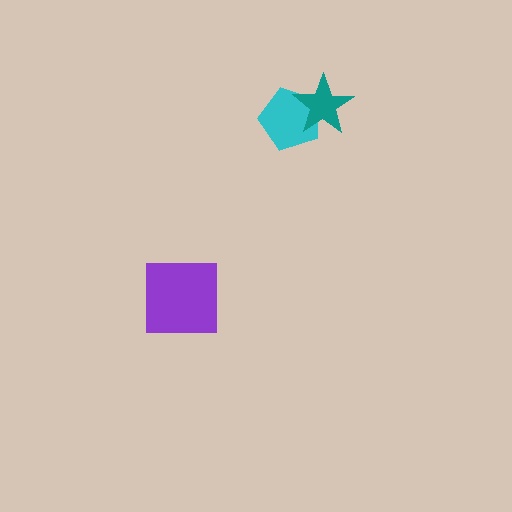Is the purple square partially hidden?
No, no other shape covers it.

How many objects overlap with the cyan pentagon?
1 object overlaps with the cyan pentagon.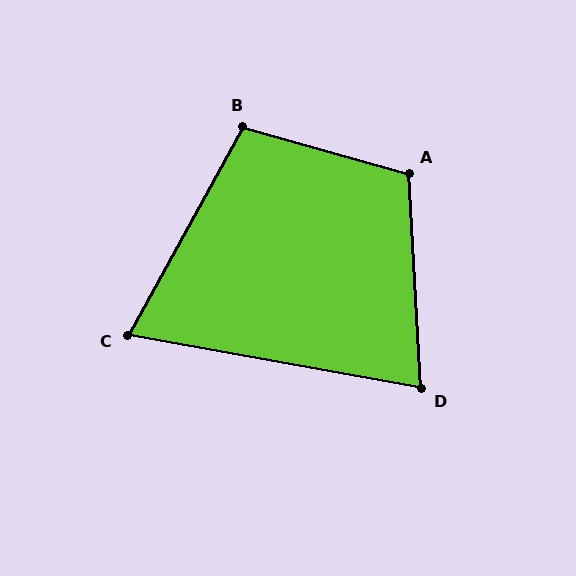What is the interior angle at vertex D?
Approximately 77 degrees (acute).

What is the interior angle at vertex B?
Approximately 103 degrees (obtuse).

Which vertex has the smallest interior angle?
C, at approximately 71 degrees.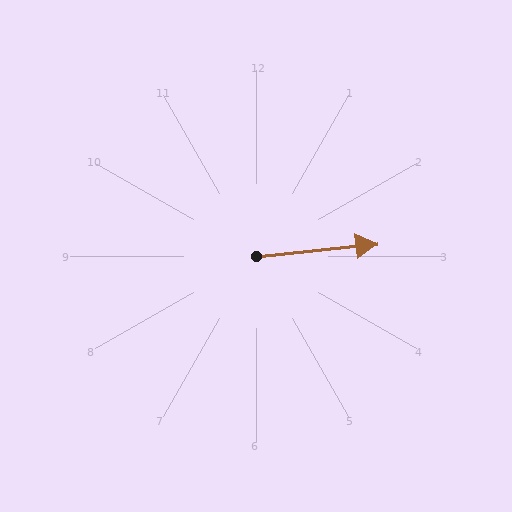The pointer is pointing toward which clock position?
Roughly 3 o'clock.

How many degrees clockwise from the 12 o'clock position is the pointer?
Approximately 84 degrees.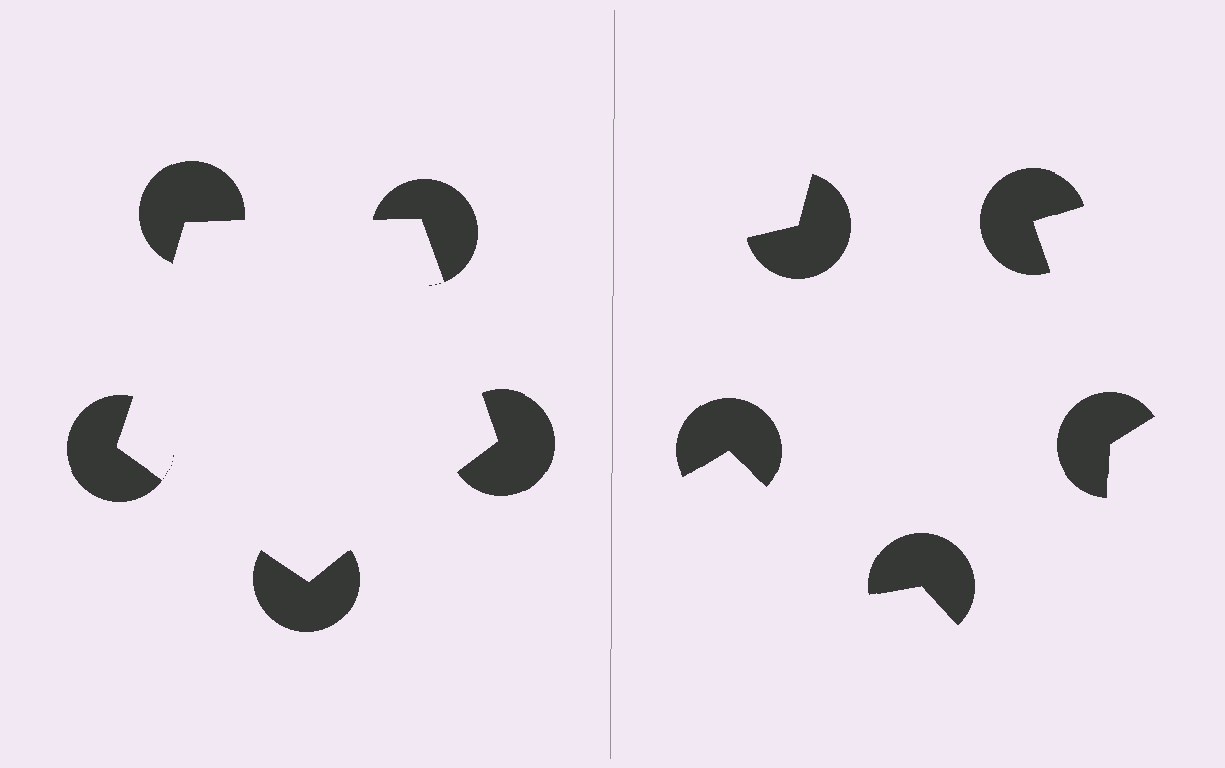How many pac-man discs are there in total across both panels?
10 — 5 on each side.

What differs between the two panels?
The pac-man discs are positioned identically on both sides; only the wedge orientations differ. On the left they align to a pentagon; on the right they are misaligned.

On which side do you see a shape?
An illusory pentagon appears on the left side. On the right side the wedge cuts are rotated, so no coherent shape forms.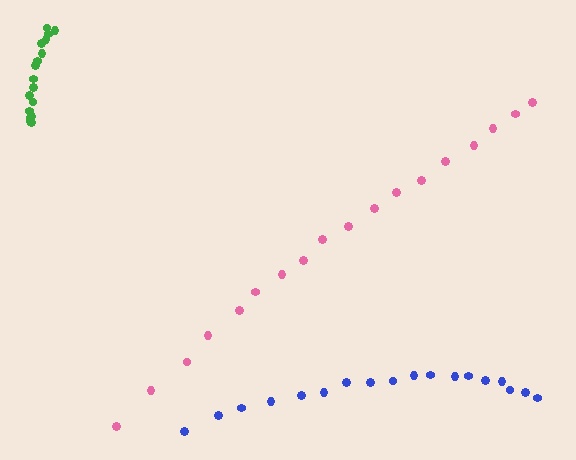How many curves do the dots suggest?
There are 3 distinct paths.